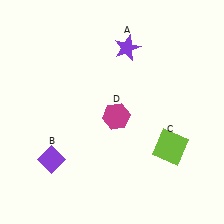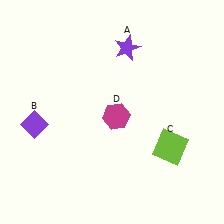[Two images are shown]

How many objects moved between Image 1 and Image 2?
1 object moved between the two images.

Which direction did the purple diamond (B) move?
The purple diamond (B) moved up.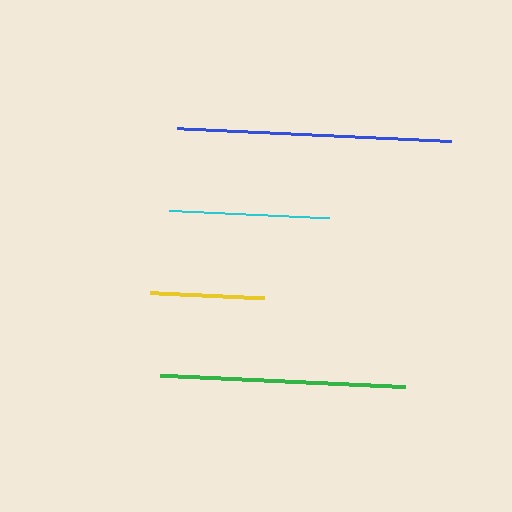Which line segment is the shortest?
The yellow line is the shortest at approximately 114 pixels.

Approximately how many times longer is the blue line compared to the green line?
The blue line is approximately 1.1 times the length of the green line.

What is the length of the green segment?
The green segment is approximately 245 pixels long.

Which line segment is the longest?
The blue line is the longest at approximately 274 pixels.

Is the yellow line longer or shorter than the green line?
The green line is longer than the yellow line.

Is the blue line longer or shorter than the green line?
The blue line is longer than the green line.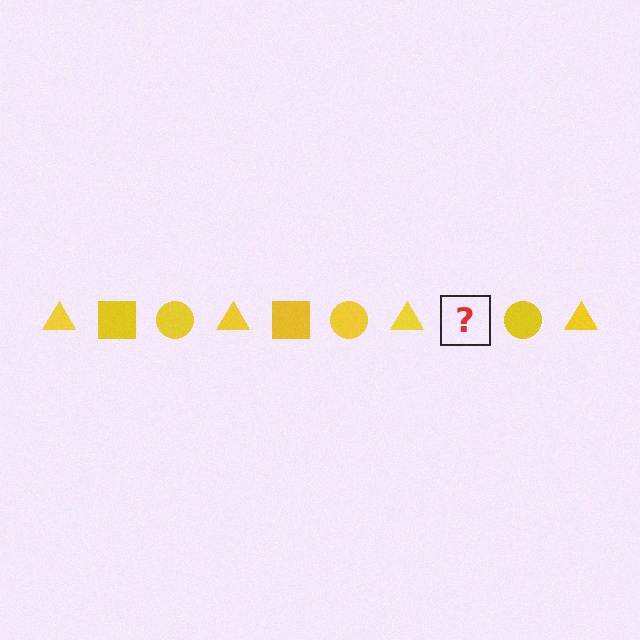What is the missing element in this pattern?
The missing element is a yellow square.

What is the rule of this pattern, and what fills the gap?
The rule is that the pattern cycles through triangle, square, circle shapes in yellow. The gap should be filled with a yellow square.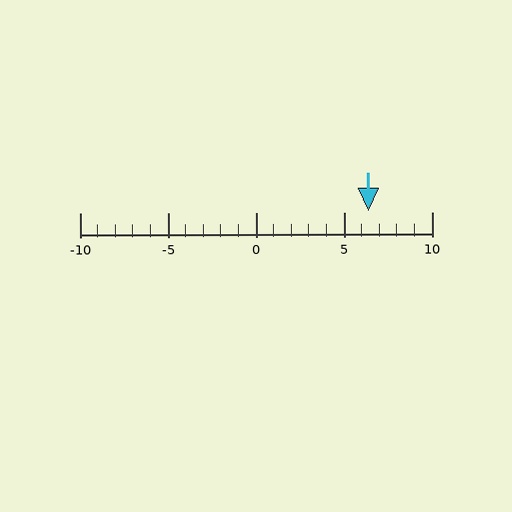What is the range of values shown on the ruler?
The ruler shows values from -10 to 10.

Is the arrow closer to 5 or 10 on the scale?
The arrow is closer to 5.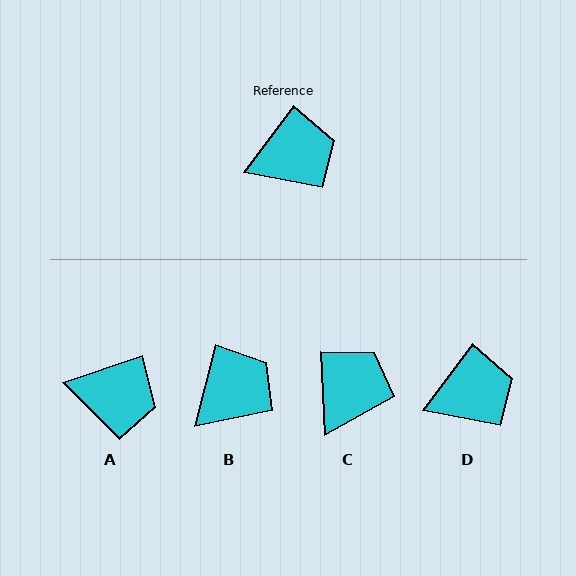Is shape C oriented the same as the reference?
No, it is off by about 40 degrees.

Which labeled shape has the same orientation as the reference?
D.